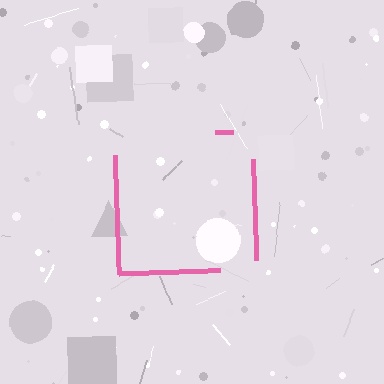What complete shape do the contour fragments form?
The contour fragments form a square.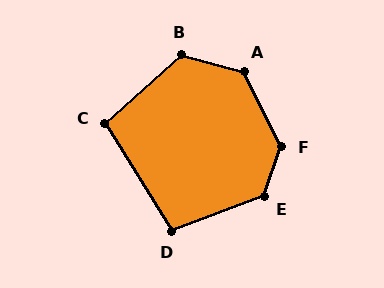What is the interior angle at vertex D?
Approximately 102 degrees (obtuse).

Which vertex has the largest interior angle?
F, at approximately 135 degrees.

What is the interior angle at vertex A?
Approximately 131 degrees (obtuse).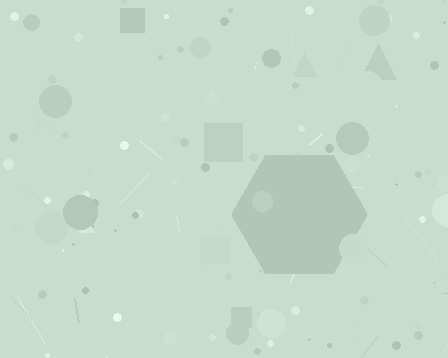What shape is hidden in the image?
A hexagon is hidden in the image.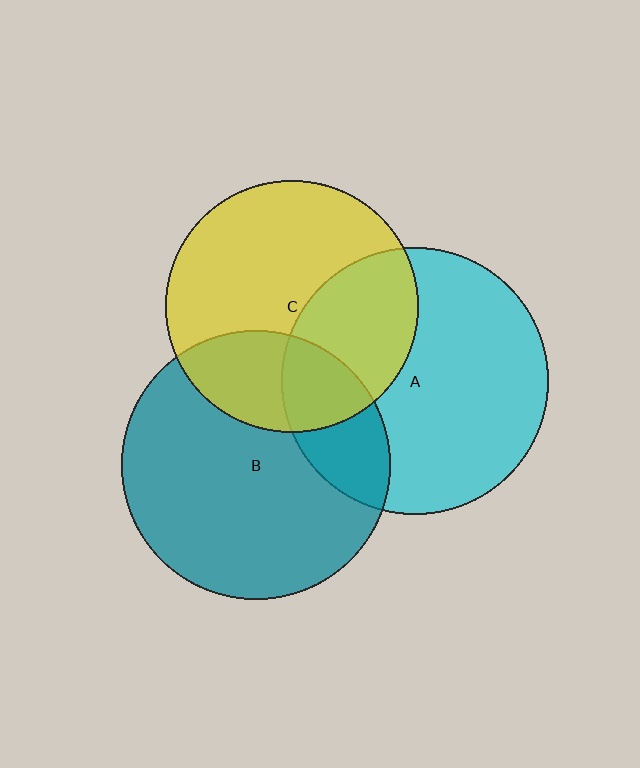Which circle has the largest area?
Circle B (teal).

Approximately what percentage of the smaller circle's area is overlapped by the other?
Approximately 35%.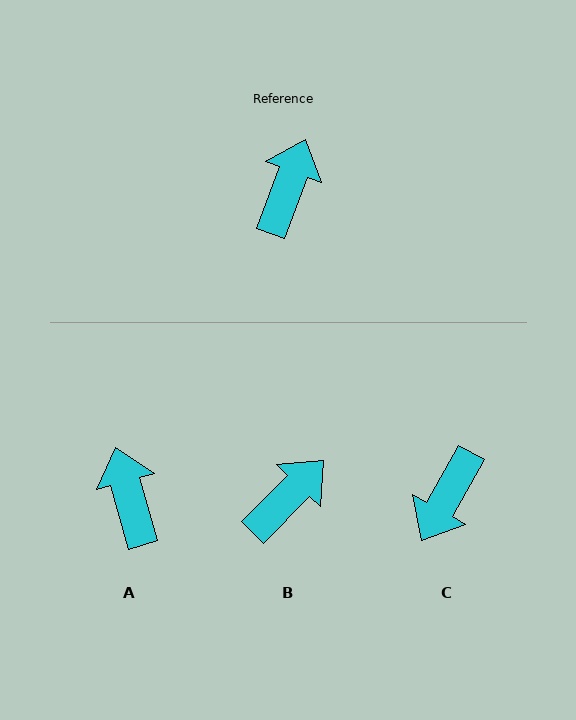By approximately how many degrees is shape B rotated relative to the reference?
Approximately 24 degrees clockwise.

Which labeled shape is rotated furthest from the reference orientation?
C, about 171 degrees away.